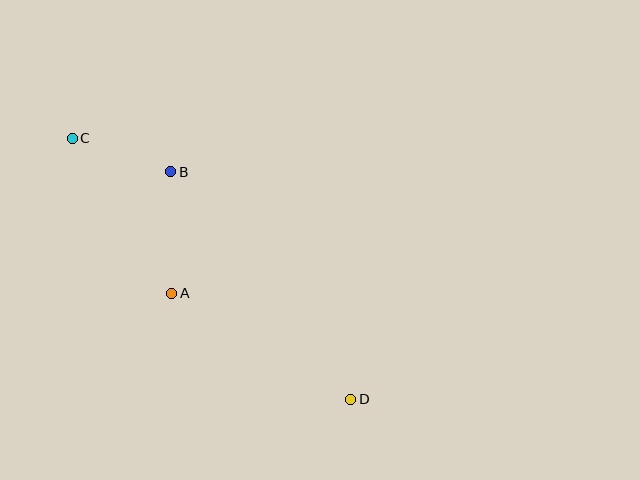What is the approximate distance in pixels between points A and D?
The distance between A and D is approximately 208 pixels.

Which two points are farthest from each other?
Points C and D are farthest from each other.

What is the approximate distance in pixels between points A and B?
The distance between A and B is approximately 121 pixels.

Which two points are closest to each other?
Points B and C are closest to each other.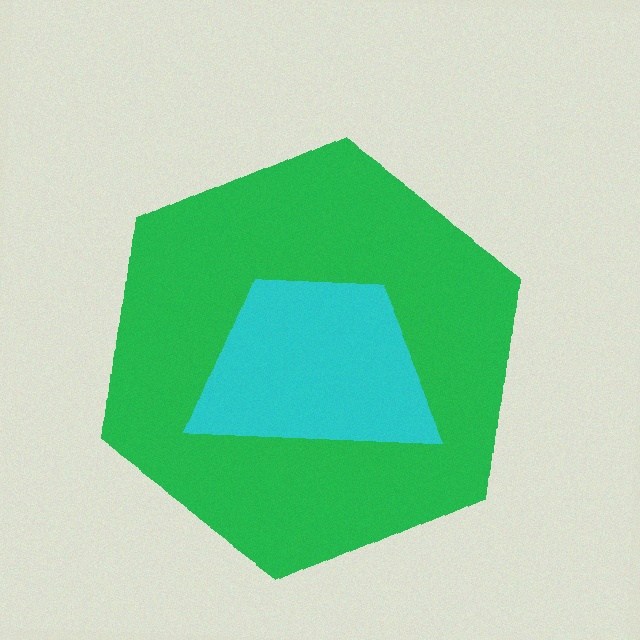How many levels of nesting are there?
2.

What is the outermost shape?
The green hexagon.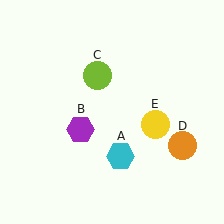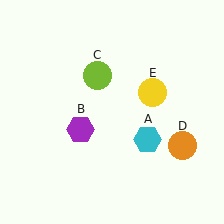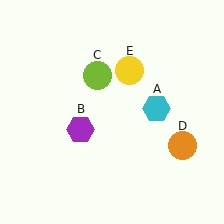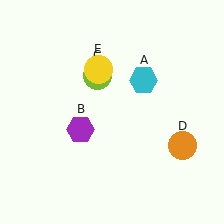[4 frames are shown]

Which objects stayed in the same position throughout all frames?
Purple hexagon (object B) and lime circle (object C) and orange circle (object D) remained stationary.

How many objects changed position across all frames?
2 objects changed position: cyan hexagon (object A), yellow circle (object E).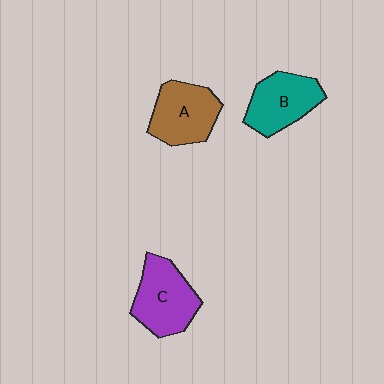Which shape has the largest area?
Shape C (purple).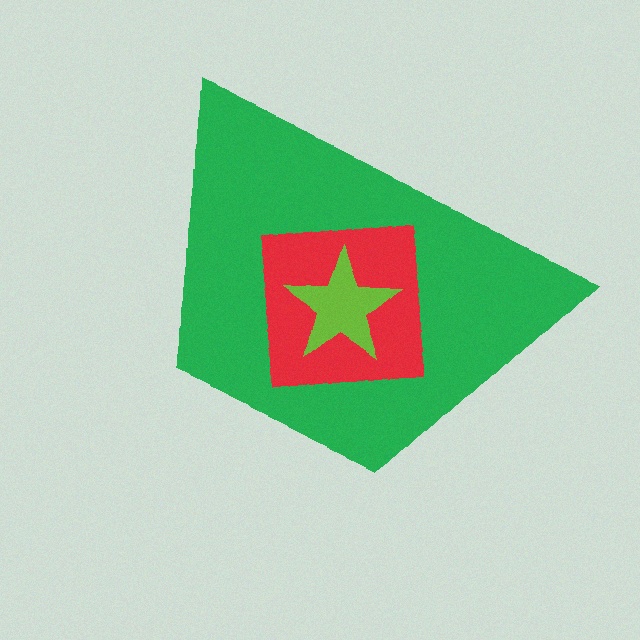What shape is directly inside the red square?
The lime star.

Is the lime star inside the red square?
Yes.